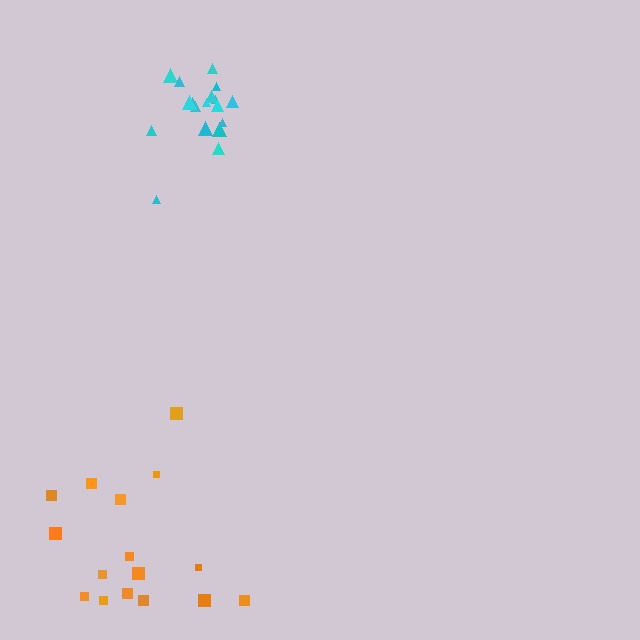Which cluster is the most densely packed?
Cyan.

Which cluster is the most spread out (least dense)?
Orange.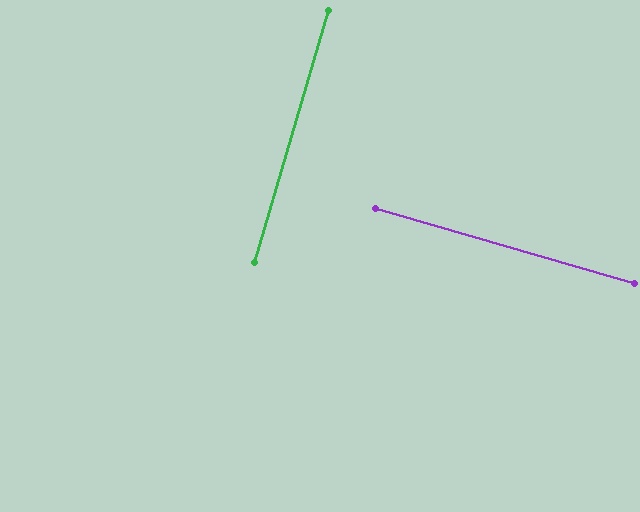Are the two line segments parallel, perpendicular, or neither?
Perpendicular — they meet at approximately 90°.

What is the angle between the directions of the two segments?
Approximately 90 degrees.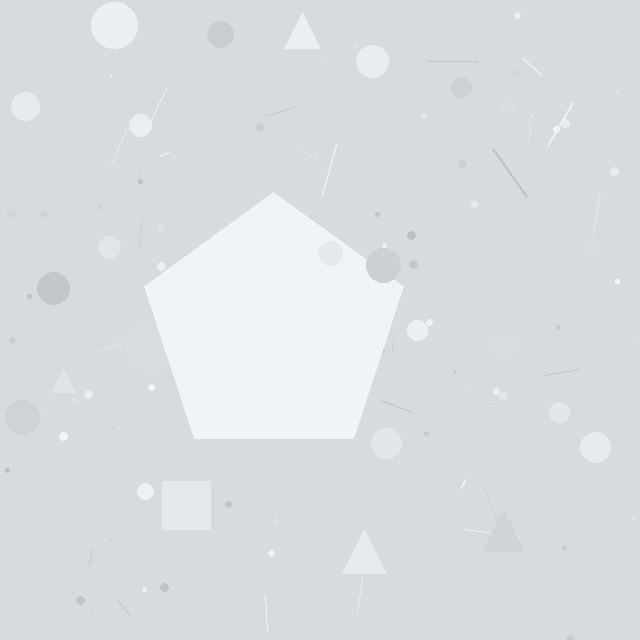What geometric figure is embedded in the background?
A pentagon is embedded in the background.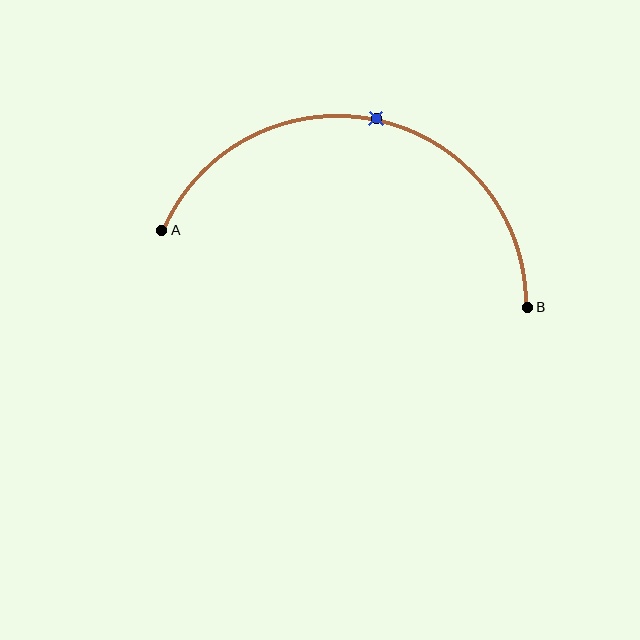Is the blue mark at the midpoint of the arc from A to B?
Yes. The blue mark lies on the arc at equal arc-length from both A and B — it is the arc midpoint.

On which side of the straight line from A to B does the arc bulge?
The arc bulges above the straight line connecting A and B.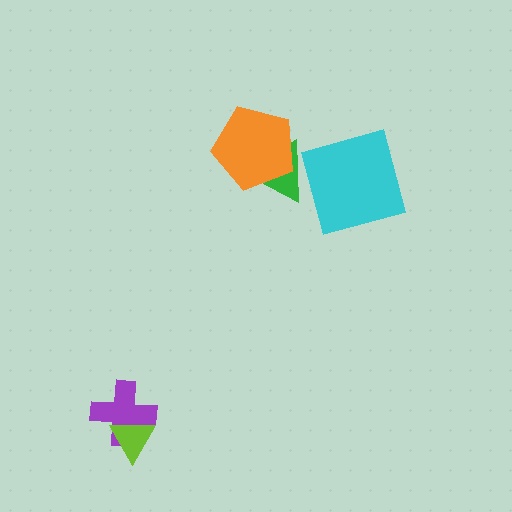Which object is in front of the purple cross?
The lime triangle is in front of the purple cross.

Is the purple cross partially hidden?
Yes, it is partially covered by another shape.